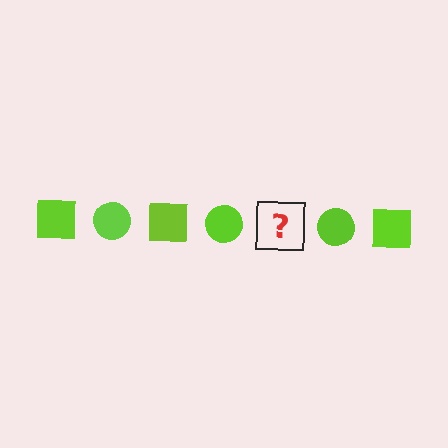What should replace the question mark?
The question mark should be replaced with a lime square.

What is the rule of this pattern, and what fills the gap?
The rule is that the pattern cycles through square, circle shapes in lime. The gap should be filled with a lime square.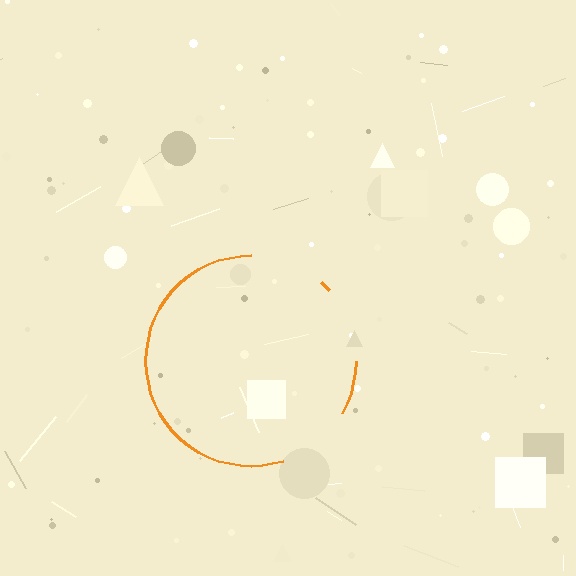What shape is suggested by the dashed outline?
The dashed outline suggests a circle.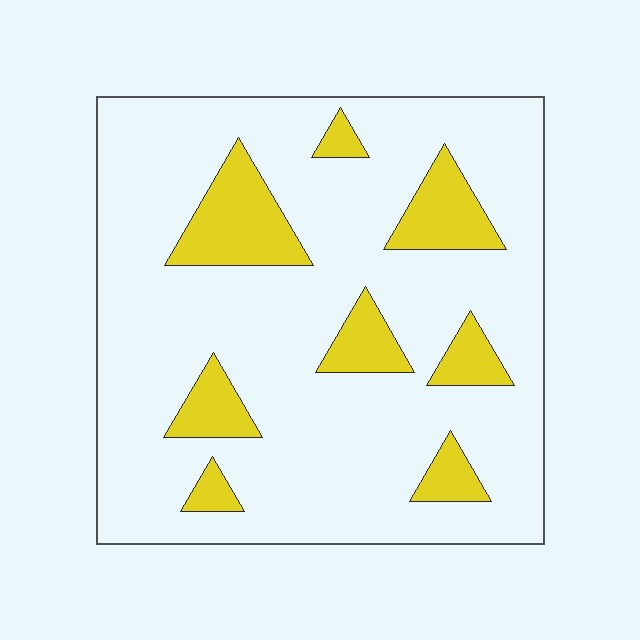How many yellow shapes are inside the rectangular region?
8.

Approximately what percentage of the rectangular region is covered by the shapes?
Approximately 15%.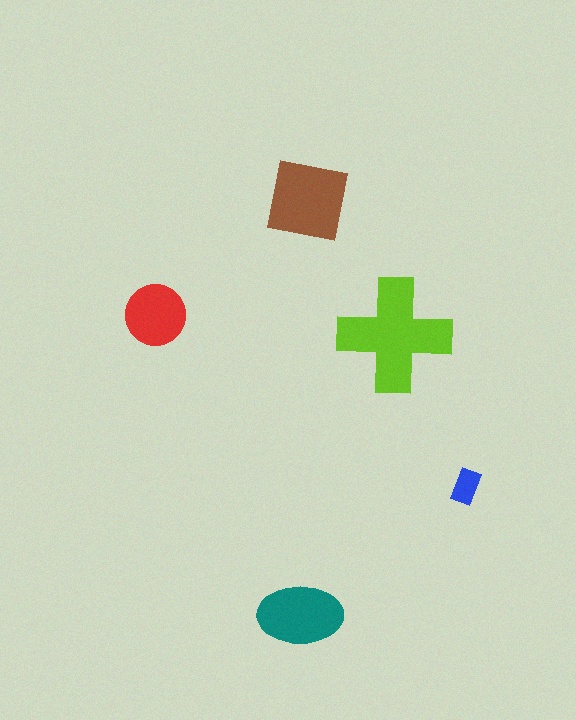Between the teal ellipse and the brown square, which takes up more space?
The brown square.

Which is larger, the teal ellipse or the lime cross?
The lime cross.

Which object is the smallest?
The blue rectangle.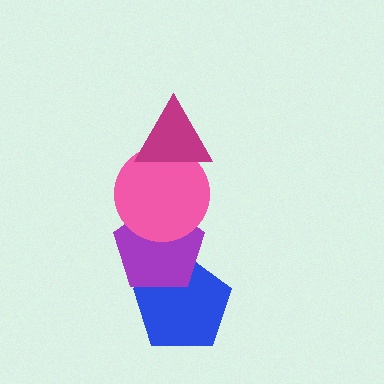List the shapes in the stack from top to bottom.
From top to bottom: the magenta triangle, the pink circle, the purple pentagon, the blue pentagon.